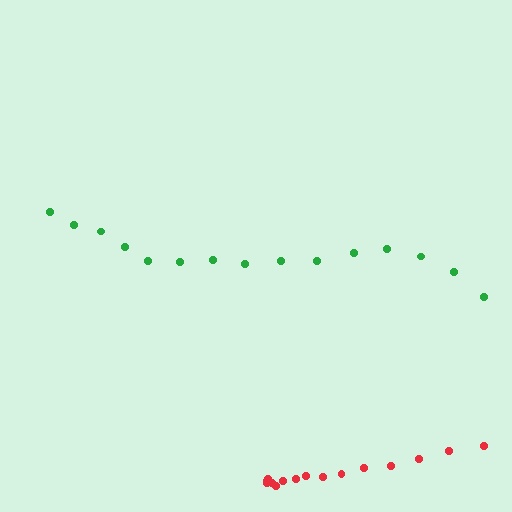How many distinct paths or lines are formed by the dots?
There are 2 distinct paths.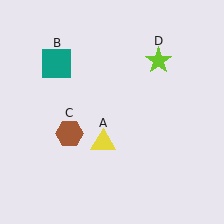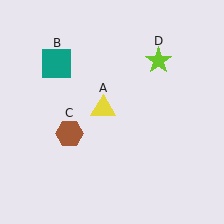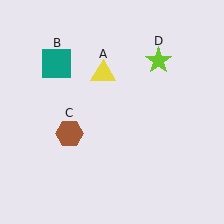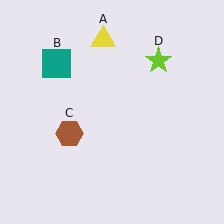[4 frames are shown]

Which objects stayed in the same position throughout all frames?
Teal square (object B) and brown hexagon (object C) and lime star (object D) remained stationary.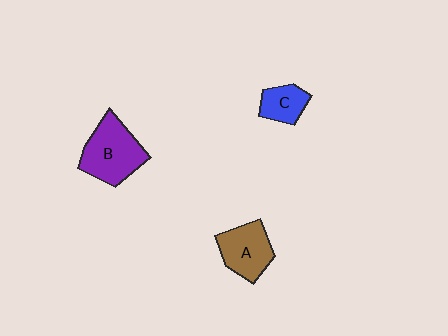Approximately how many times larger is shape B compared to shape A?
Approximately 1.3 times.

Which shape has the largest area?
Shape B (purple).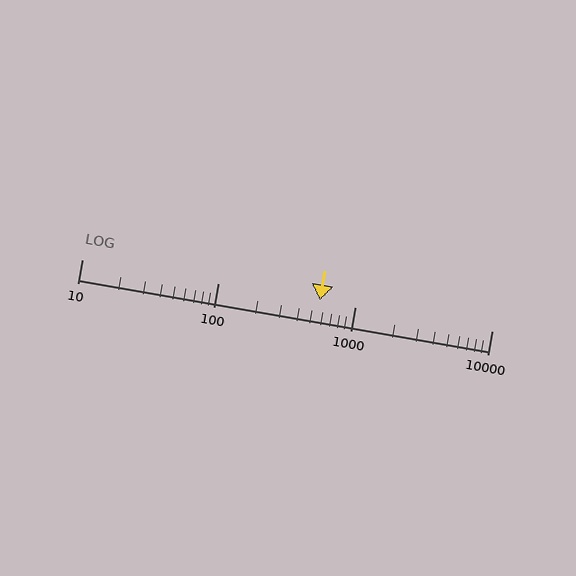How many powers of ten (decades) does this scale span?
The scale spans 3 decades, from 10 to 10000.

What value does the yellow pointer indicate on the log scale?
The pointer indicates approximately 550.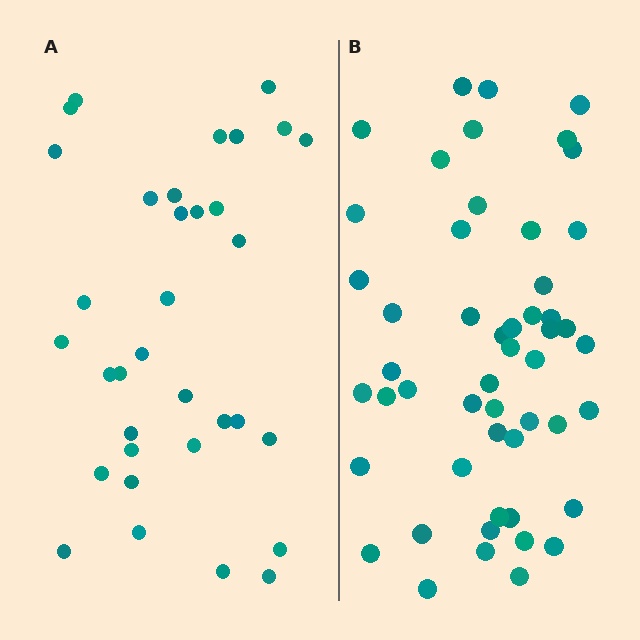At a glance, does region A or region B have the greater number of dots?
Region B (the right region) has more dots.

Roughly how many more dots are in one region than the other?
Region B has approximately 15 more dots than region A.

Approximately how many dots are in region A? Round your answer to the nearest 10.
About 30 dots. (The exact count is 34, which rounds to 30.)